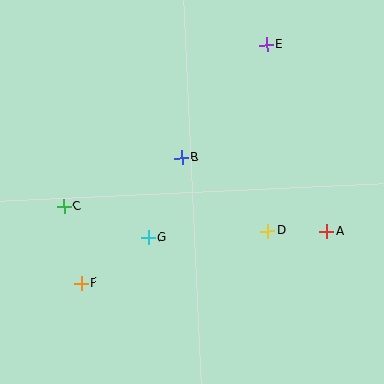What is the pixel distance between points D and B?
The distance between D and B is 113 pixels.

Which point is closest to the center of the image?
Point B at (182, 158) is closest to the center.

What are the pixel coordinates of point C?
Point C is at (64, 206).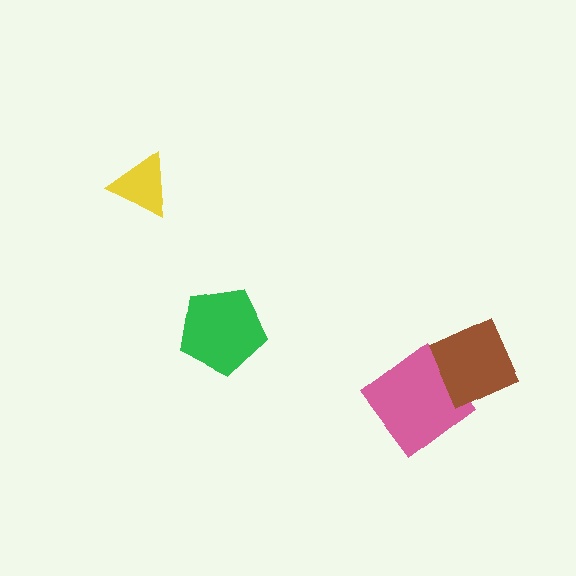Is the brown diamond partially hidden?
No, no other shape covers it.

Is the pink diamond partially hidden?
Yes, it is partially covered by another shape.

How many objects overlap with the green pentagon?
0 objects overlap with the green pentagon.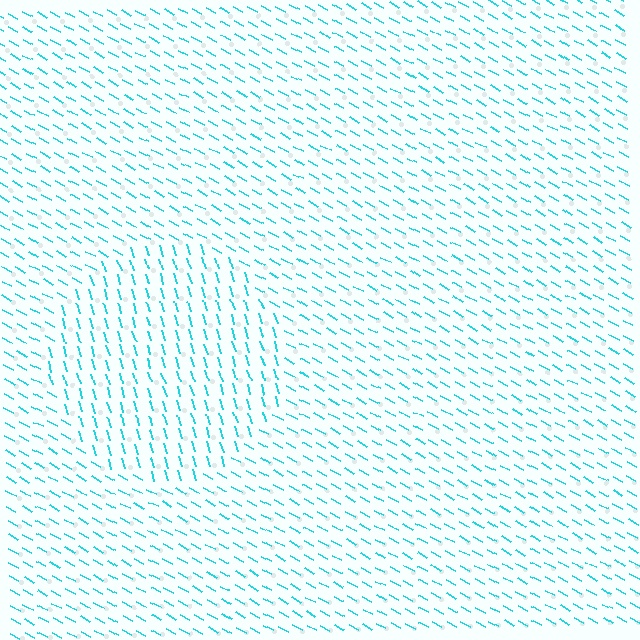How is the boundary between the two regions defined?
The boundary is defined purely by a change in line orientation (approximately 45 degrees difference). All lines are the same color and thickness.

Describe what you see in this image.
The image is filled with small cyan line segments. A circle region in the image has lines oriented differently from the surrounding lines, creating a visible texture boundary.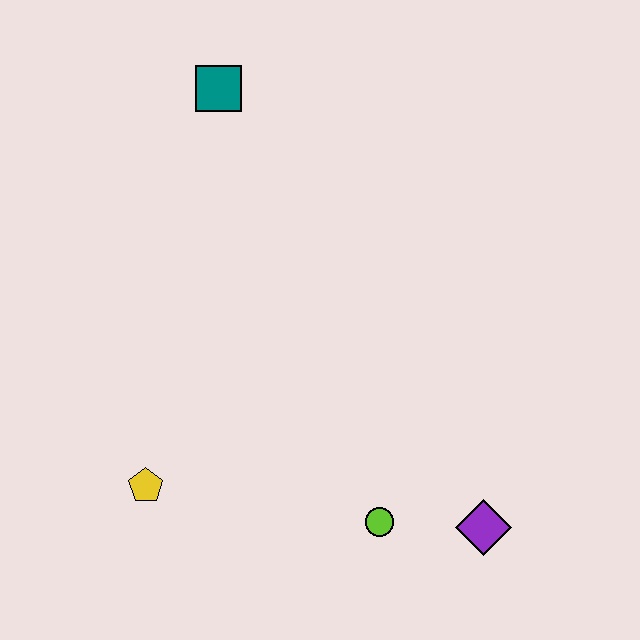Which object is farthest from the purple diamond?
The teal square is farthest from the purple diamond.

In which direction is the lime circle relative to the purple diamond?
The lime circle is to the left of the purple diamond.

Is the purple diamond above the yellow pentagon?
No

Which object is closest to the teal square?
The yellow pentagon is closest to the teal square.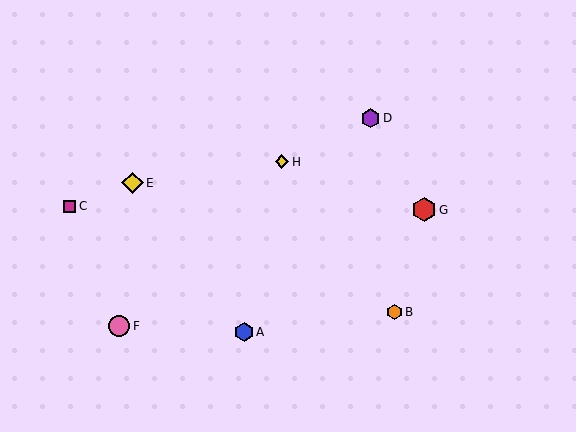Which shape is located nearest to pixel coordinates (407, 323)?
The orange hexagon (labeled B) at (394, 312) is nearest to that location.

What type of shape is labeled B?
Shape B is an orange hexagon.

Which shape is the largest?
The red hexagon (labeled G) is the largest.